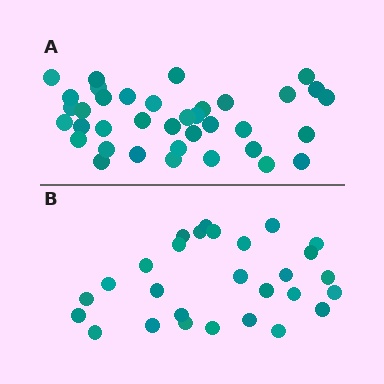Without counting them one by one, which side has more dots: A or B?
Region A (the top region) has more dots.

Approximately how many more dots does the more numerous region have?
Region A has roughly 8 or so more dots than region B.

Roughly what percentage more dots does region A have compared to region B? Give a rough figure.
About 30% more.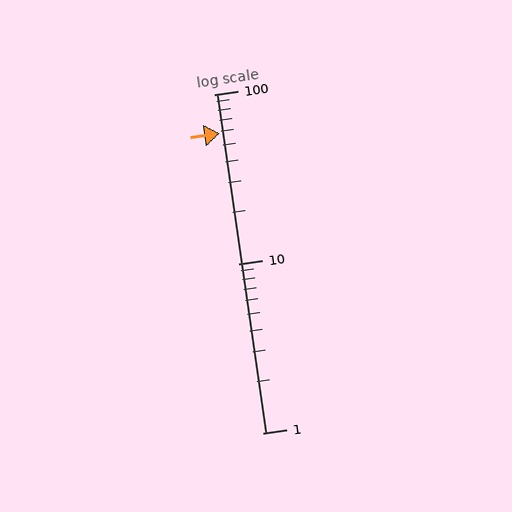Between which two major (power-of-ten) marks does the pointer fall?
The pointer is between 10 and 100.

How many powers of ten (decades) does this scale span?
The scale spans 2 decades, from 1 to 100.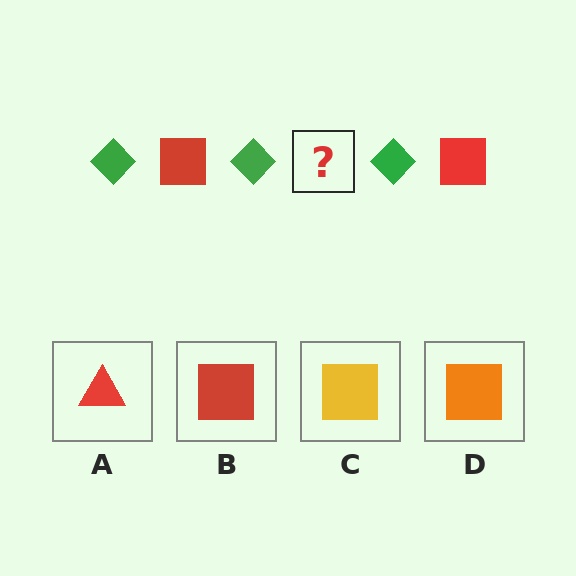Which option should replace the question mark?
Option B.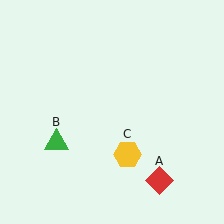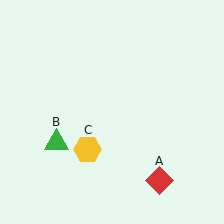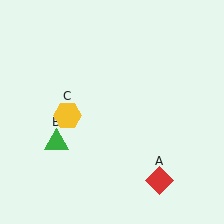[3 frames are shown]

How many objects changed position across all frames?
1 object changed position: yellow hexagon (object C).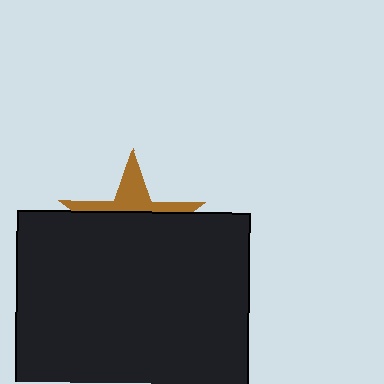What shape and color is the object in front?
The object in front is a black square.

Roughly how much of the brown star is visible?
A small part of it is visible (roughly 33%).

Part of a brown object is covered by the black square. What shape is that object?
It is a star.